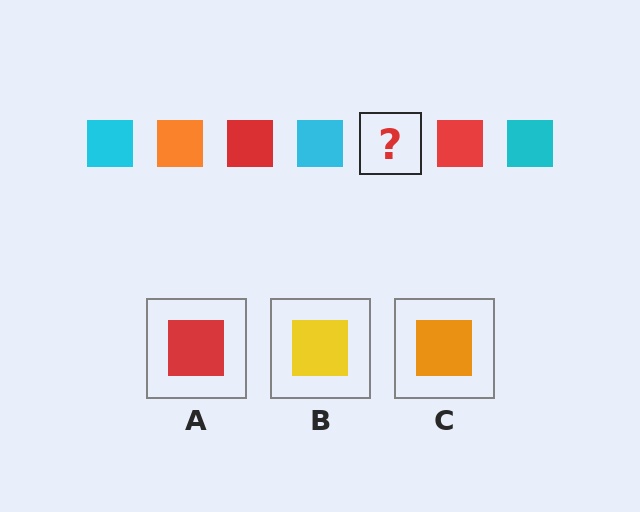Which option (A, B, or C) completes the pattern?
C.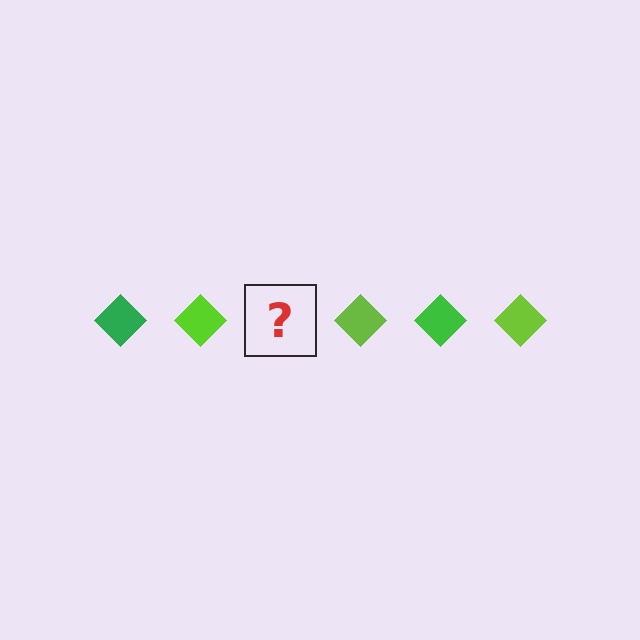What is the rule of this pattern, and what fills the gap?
The rule is that the pattern cycles through green, lime diamonds. The gap should be filled with a green diamond.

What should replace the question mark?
The question mark should be replaced with a green diamond.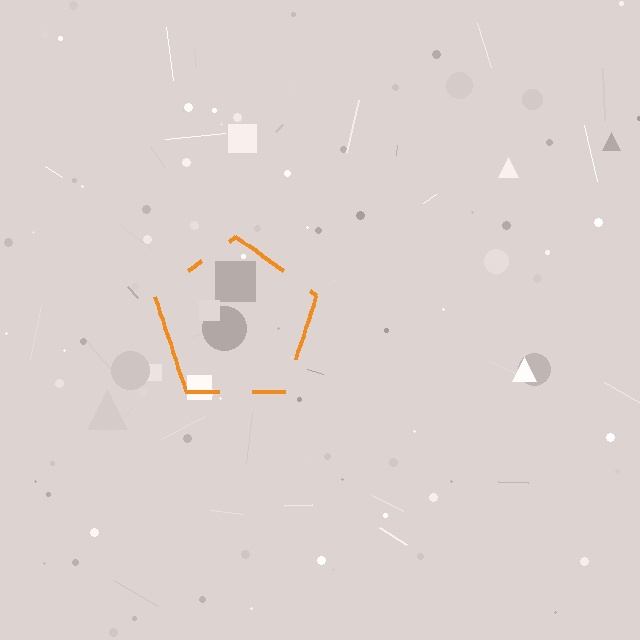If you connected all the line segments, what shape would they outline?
They would outline a pentagon.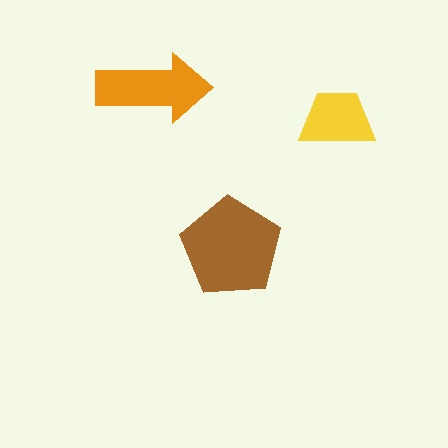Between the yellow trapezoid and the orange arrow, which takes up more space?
The orange arrow.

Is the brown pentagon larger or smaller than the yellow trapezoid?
Larger.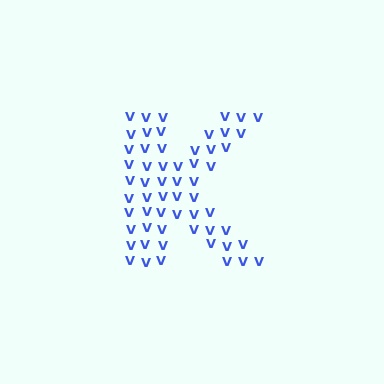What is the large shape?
The large shape is the letter K.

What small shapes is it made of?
It is made of small letter V's.